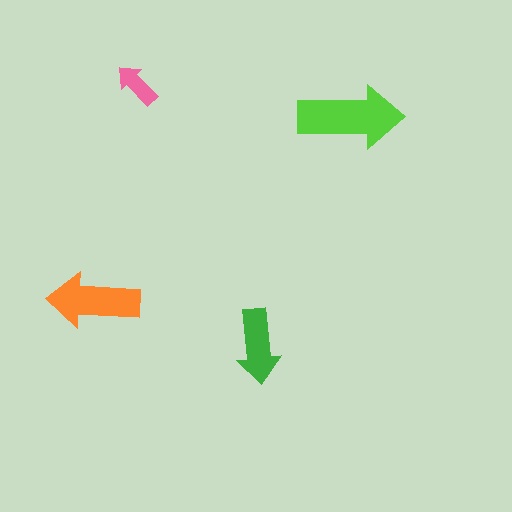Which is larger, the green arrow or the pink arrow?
The green one.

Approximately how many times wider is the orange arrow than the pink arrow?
About 2 times wider.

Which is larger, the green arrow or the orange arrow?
The orange one.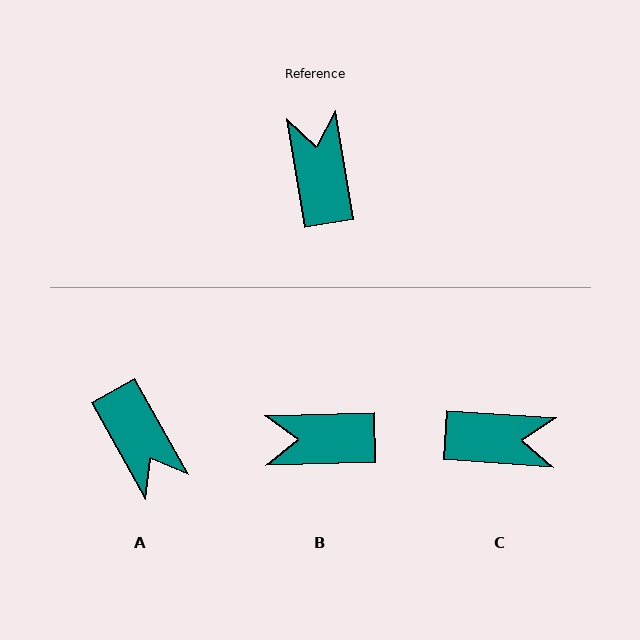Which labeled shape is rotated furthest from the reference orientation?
A, about 160 degrees away.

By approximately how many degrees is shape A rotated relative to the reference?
Approximately 160 degrees clockwise.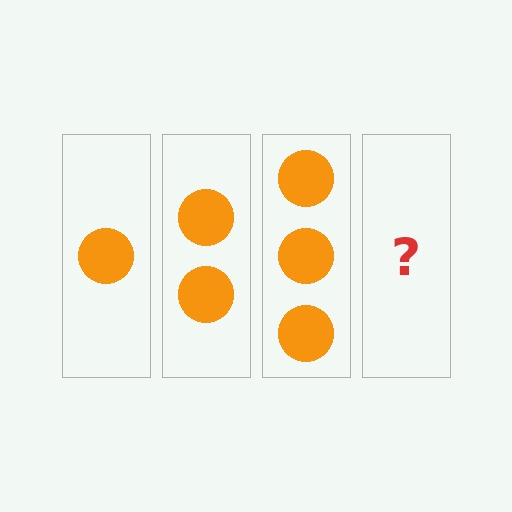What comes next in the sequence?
The next element should be 4 circles.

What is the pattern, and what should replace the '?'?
The pattern is that each step adds one more circle. The '?' should be 4 circles.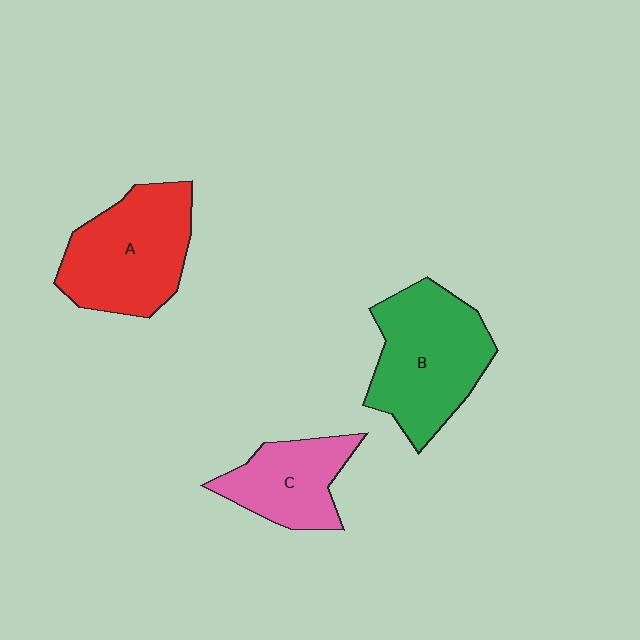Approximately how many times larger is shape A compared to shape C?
Approximately 1.5 times.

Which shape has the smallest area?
Shape C (pink).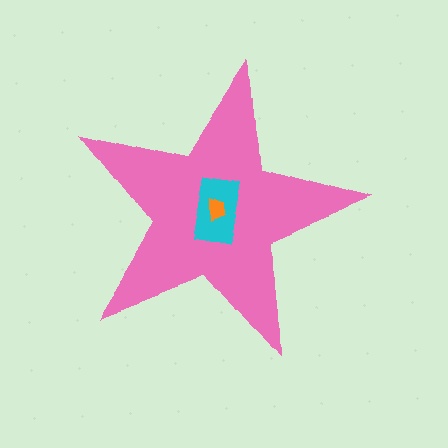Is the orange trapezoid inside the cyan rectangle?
Yes.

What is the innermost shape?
The orange trapezoid.